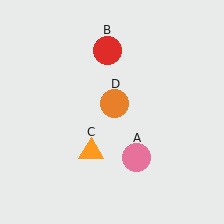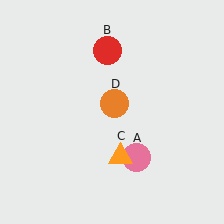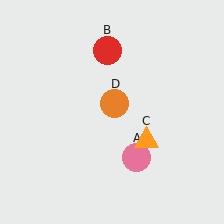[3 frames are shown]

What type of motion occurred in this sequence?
The orange triangle (object C) rotated counterclockwise around the center of the scene.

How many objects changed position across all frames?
1 object changed position: orange triangle (object C).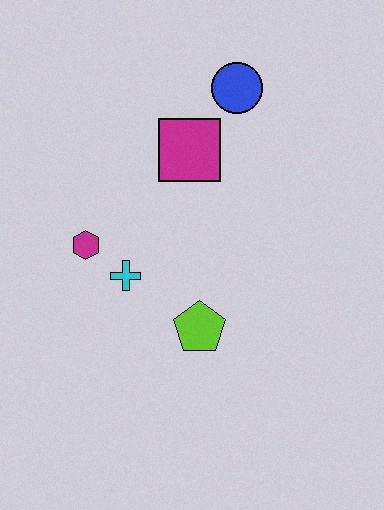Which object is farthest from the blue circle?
The lime pentagon is farthest from the blue circle.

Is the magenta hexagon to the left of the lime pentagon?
Yes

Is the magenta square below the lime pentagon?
No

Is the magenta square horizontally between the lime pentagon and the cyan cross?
Yes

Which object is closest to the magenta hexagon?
The cyan cross is closest to the magenta hexagon.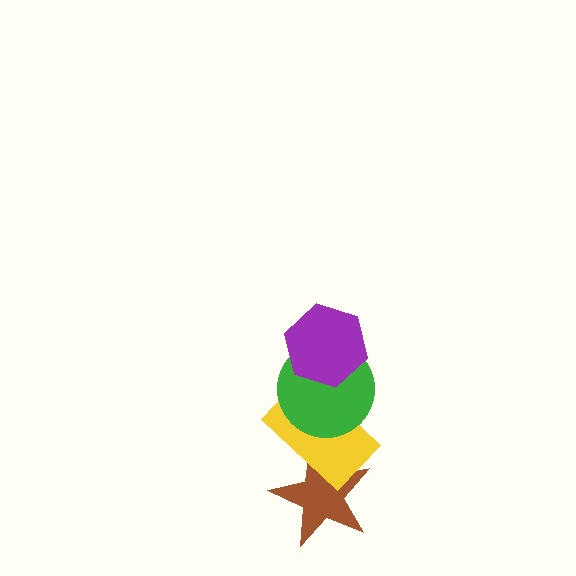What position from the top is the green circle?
The green circle is 2nd from the top.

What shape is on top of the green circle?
The purple hexagon is on top of the green circle.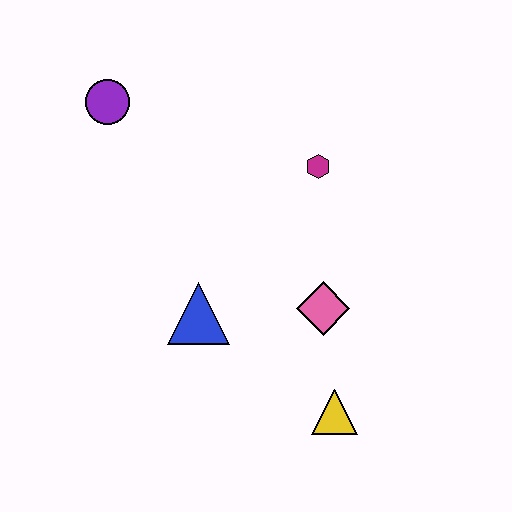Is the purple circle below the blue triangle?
No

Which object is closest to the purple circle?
The magenta hexagon is closest to the purple circle.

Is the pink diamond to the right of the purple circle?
Yes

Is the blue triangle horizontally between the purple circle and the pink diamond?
Yes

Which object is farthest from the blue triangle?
The purple circle is farthest from the blue triangle.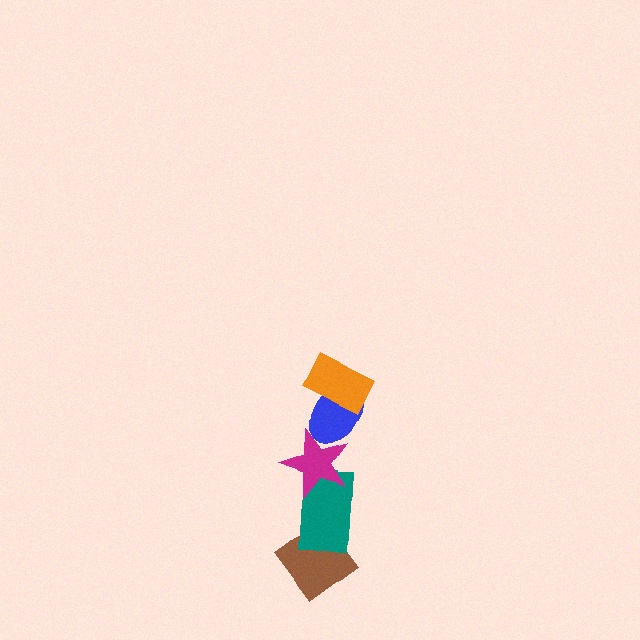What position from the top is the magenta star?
The magenta star is 3rd from the top.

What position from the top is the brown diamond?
The brown diamond is 5th from the top.